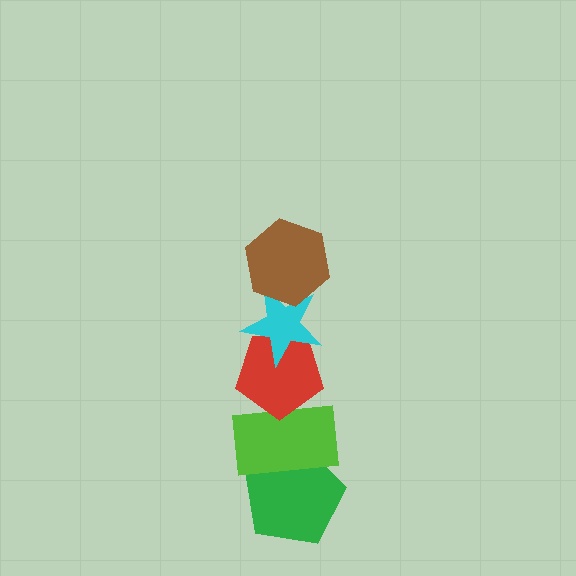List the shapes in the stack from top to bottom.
From top to bottom: the brown hexagon, the cyan star, the red pentagon, the lime rectangle, the green pentagon.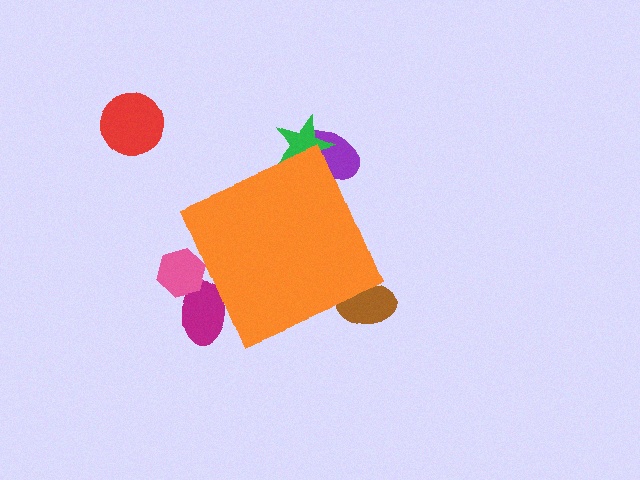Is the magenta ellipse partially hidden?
Yes, the magenta ellipse is partially hidden behind the orange diamond.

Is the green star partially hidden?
Yes, the green star is partially hidden behind the orange diamond.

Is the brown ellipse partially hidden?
Yes, the brown ellipse is partially hidden behind the orange diamond.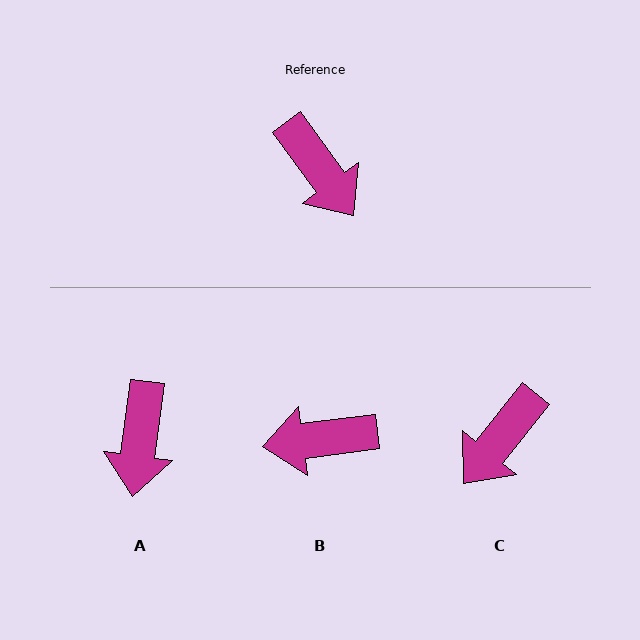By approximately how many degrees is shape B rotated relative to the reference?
Approximately 118 degrees clockwise.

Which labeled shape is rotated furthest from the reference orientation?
B, about 118 degrees away.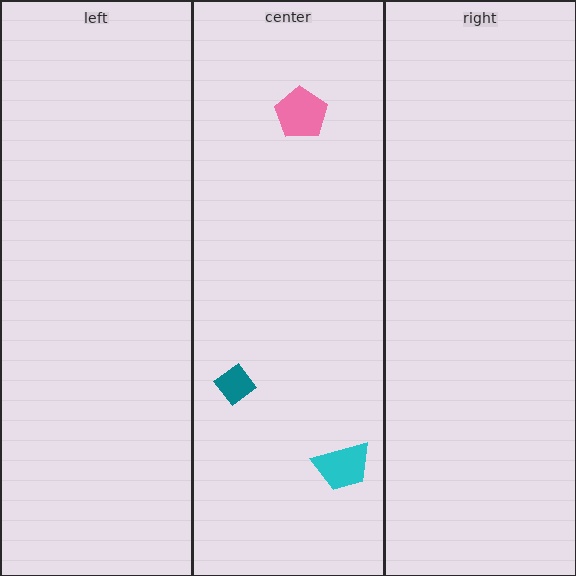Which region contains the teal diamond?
The center region.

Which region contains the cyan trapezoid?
The center region.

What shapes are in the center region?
The cyan trapezoid, the teal diamond, the pink pentagon.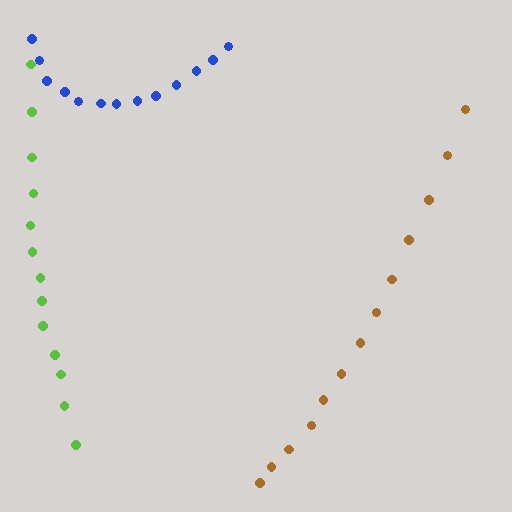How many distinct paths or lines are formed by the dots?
There are 3 distinct paths.